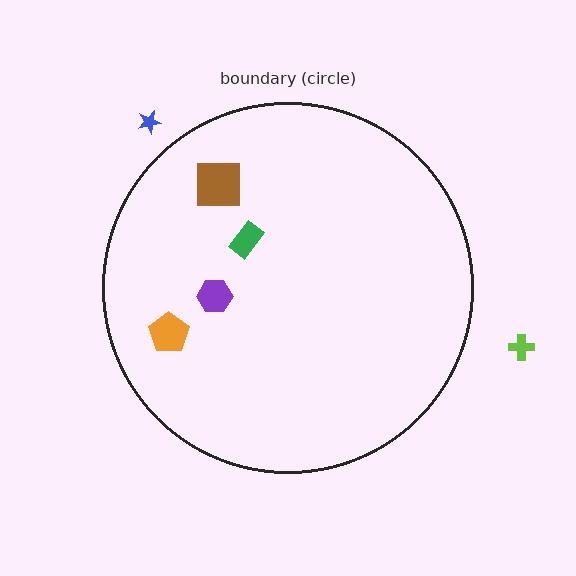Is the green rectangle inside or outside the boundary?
Inside.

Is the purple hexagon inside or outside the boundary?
Inside.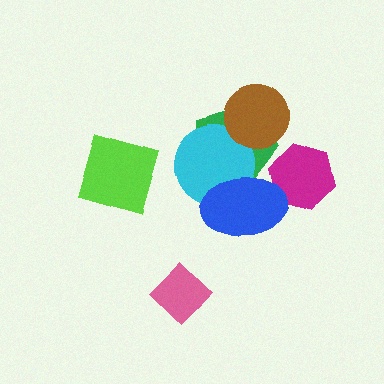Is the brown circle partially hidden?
No, no other shape covers it.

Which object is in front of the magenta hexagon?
The blue ellipse is in front of the magenta hexagon.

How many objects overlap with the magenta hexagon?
1 object overlaps with the magenta hexagon.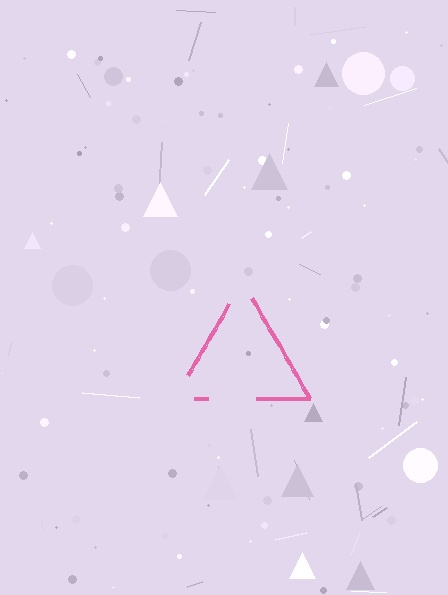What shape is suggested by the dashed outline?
The dashed outline suggests a triangle.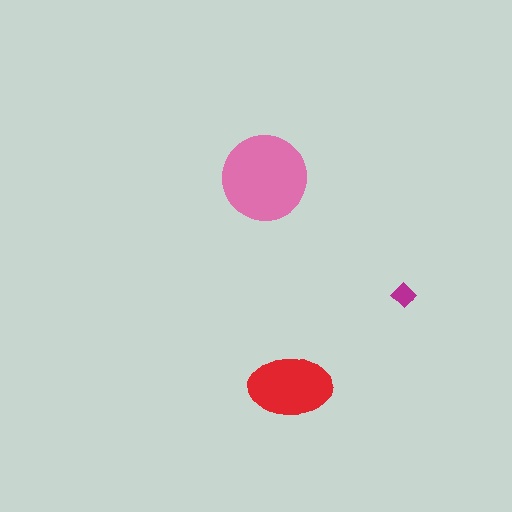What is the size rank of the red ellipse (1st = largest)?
2nd.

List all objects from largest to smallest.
The pink circle, the red ellipse, the magenta diamond.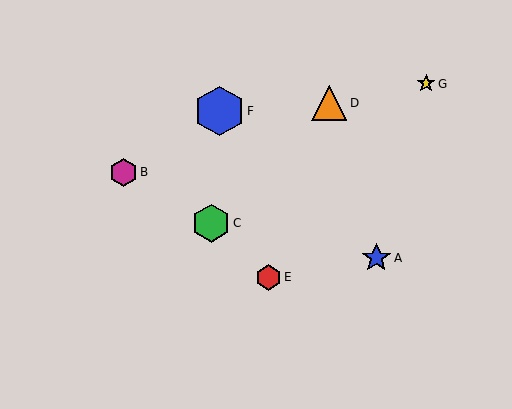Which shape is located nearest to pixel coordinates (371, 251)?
The blue star (labeled A) at (376, 258) is nearest to that location.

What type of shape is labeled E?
Shape E is a red hexagon.